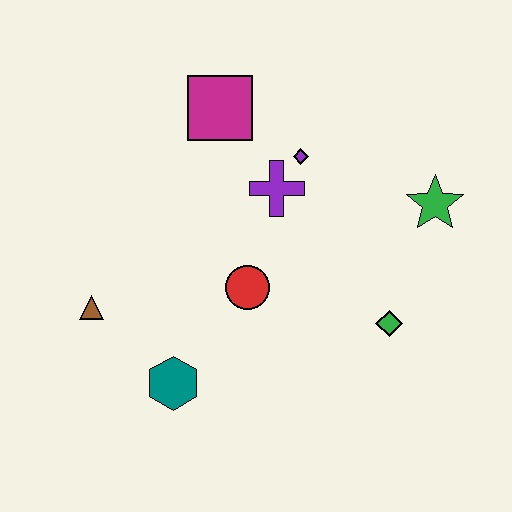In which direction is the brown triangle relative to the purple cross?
The brown triangle is to the left of the purple cross.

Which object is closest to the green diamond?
The green star is closest to the green diamond.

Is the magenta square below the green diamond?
No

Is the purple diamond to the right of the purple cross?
Yes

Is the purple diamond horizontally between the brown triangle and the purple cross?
No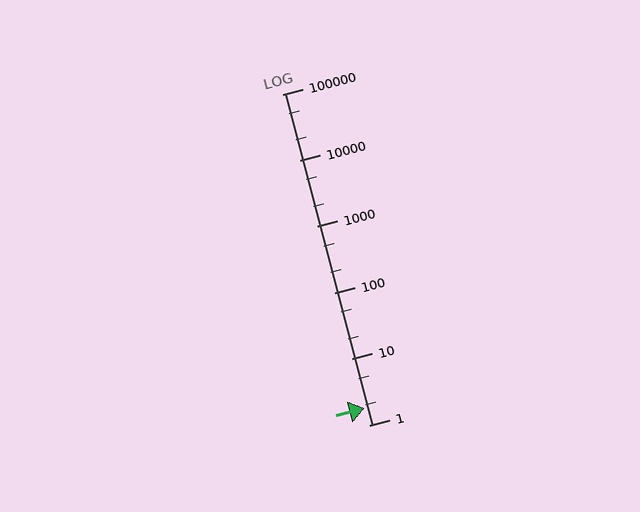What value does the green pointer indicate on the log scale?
The pointer indicates approximately 1.8.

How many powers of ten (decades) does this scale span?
The scale spans 5 decades, from 1 to 100000.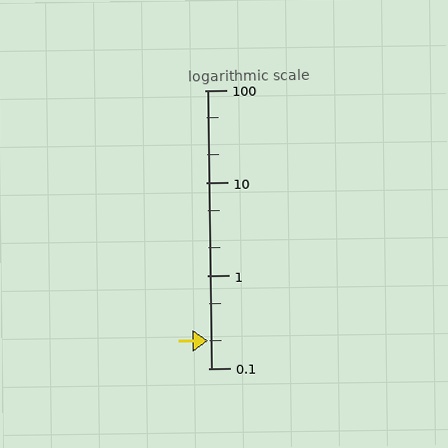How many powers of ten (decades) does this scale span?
The scale spans 3 decades, from 0.1 to 100.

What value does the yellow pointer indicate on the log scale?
The pointer indicates approximately 0.2.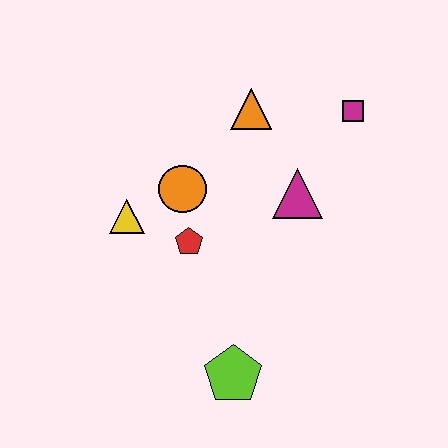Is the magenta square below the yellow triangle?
No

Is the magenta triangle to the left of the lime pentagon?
No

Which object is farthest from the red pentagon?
The magenta square is farthest from the red pentagon.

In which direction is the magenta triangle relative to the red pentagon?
The magenta triangle is to the right of the red pentagon.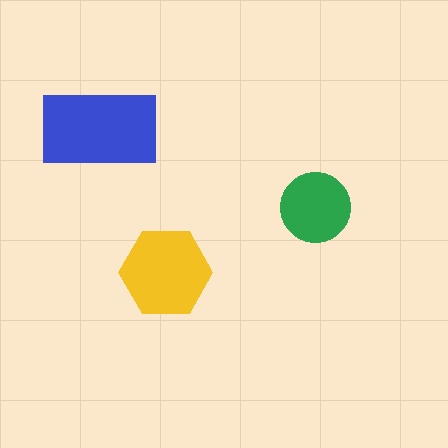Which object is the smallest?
The green circle.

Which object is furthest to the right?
The green circle is rightmost.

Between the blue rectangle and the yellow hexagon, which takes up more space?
The blue rectangle.